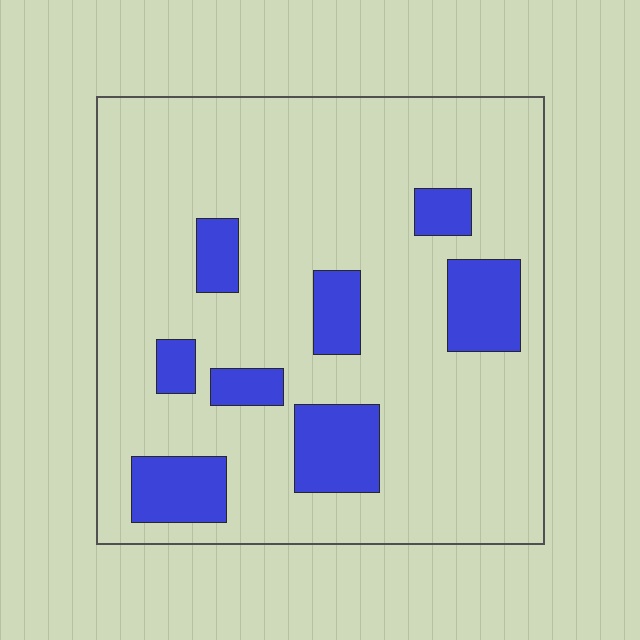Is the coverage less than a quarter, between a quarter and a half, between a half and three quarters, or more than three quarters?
Less than a quarter.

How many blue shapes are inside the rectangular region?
8.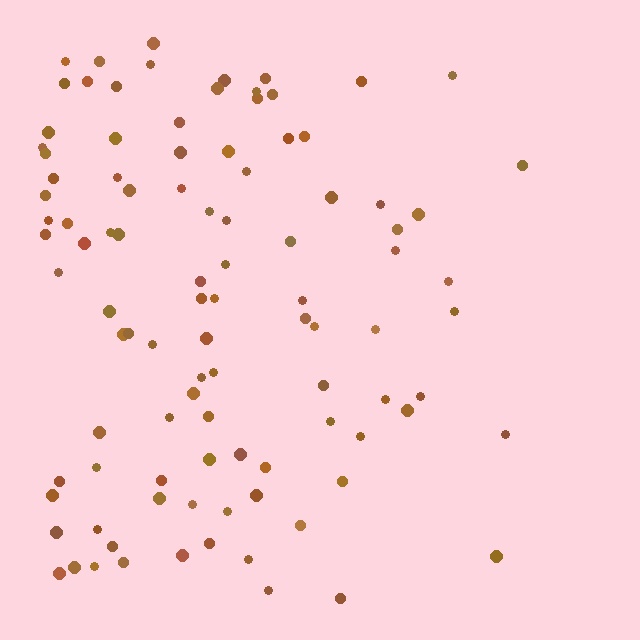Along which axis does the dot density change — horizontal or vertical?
Horizontal.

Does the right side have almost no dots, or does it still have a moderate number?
Still a moderate number, just noticeably fewer than the left.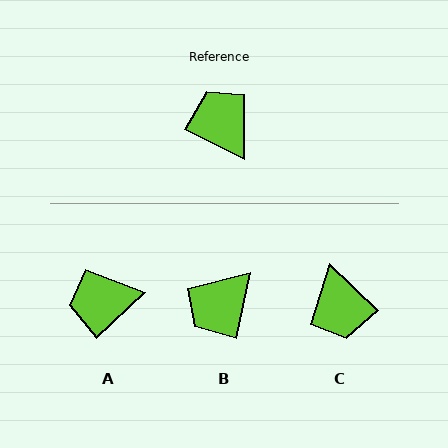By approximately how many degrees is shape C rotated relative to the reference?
Approximately 162 degrees counter-clockwise.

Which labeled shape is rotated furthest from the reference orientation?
C, about 162 degrees away.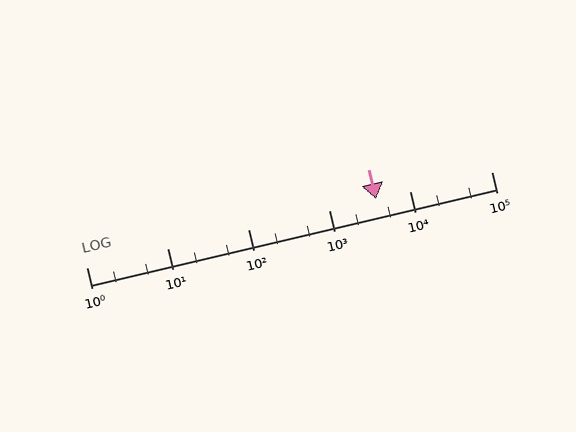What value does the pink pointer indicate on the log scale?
The pointer indicates approximately 3800.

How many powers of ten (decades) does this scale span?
The scale spans 5 decades, from 1 to 100000.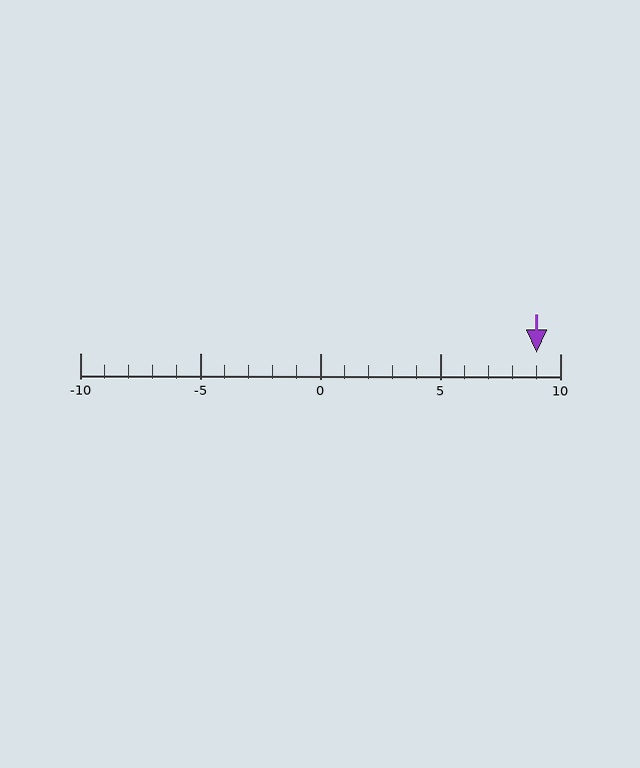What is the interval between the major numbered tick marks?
The major tick marks are spaced 5 units apart.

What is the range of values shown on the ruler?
The ruler shows values from -10 to 10.